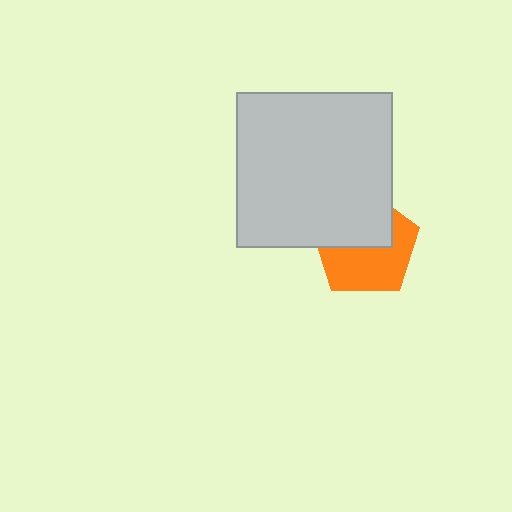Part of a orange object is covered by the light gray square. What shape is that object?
It is a pentagon.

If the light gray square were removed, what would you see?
You would see the complete orange pentagon.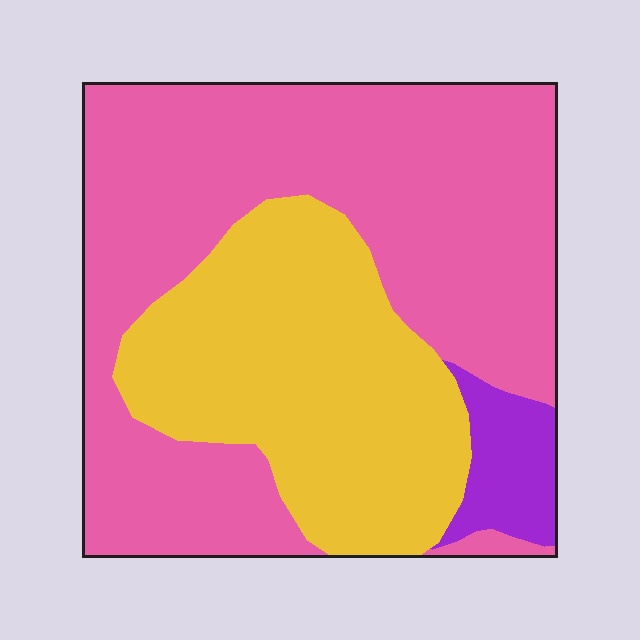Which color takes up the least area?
Purple, at roughly 5%.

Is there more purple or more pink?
Pink.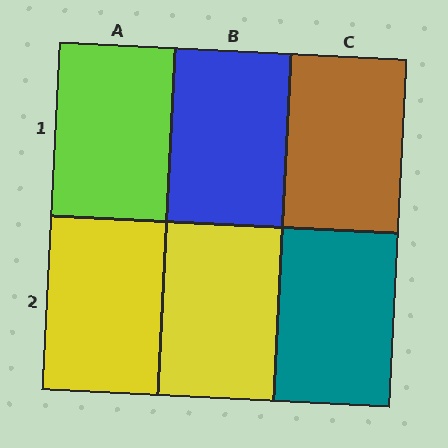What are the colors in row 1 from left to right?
Lime, blue, brown.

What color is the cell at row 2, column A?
Yellow.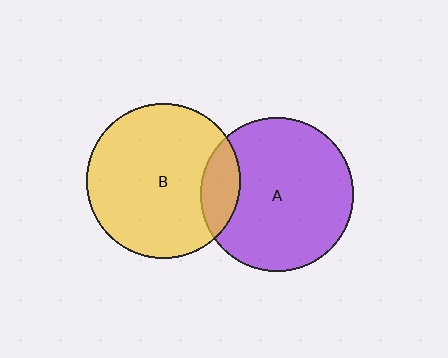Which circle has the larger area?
Circle B (yellow).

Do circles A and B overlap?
Yes.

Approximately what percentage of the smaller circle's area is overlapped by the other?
Approximately 15%.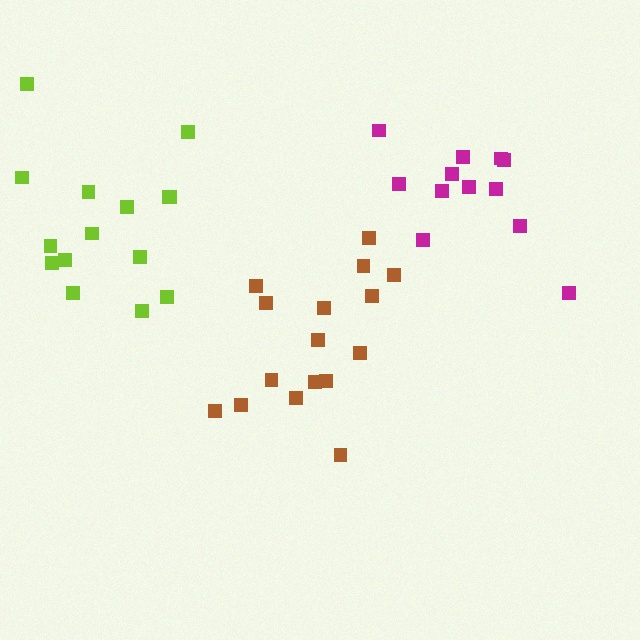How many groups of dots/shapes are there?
There are 3 groups.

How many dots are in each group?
Group 1: 16 dots, Group 2: 12 dots, Group 3: 15 dots (43 total).